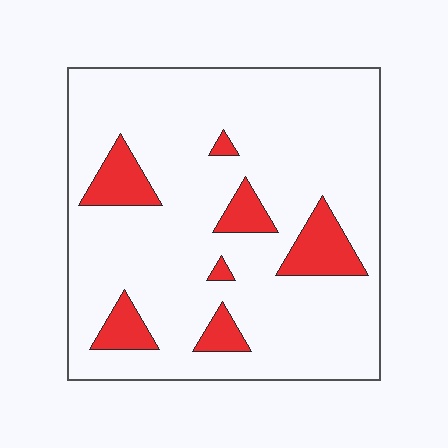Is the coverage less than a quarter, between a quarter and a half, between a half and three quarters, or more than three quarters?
Less than a quarter.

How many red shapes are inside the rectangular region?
7.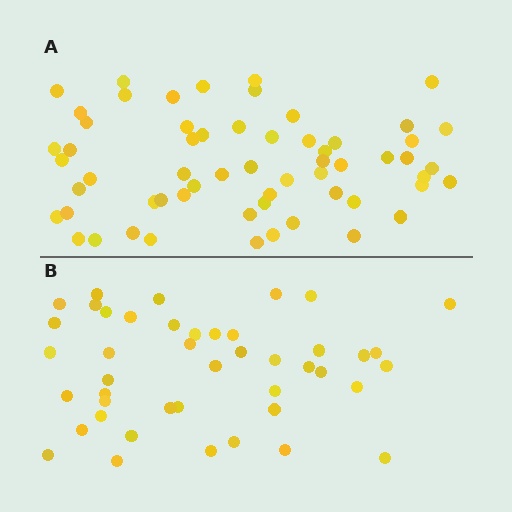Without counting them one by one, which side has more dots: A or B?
Region A (the top region) has more dots.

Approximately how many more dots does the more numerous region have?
Region A has approximately 15 more dots than region B.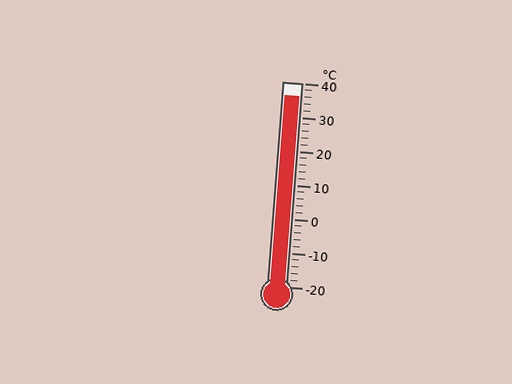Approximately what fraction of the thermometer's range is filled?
The thermometer is filled to approximately 95% of its range.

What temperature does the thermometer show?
The thermometer shows approximately 36°C.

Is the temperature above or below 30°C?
The temperature is above 30°C.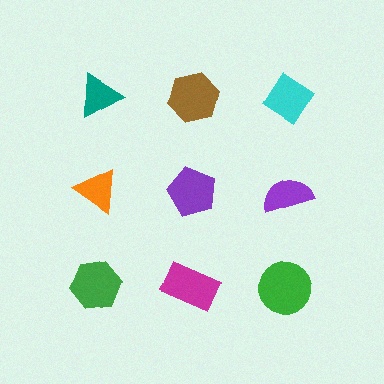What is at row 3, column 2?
A magenta rectangle.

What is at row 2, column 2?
A purple pentagon.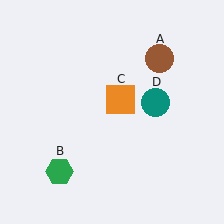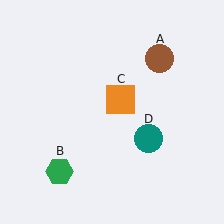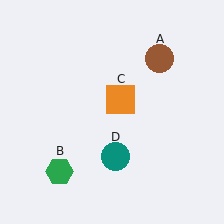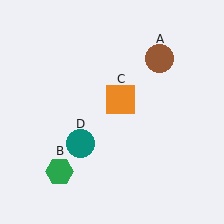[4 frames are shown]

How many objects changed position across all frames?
1 object changed position: teal circle (object D).